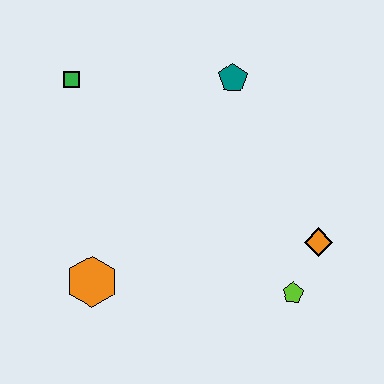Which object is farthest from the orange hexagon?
The teal pentagon is farthest from the orange hexagon.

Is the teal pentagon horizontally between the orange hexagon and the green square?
No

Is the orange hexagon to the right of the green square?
Yes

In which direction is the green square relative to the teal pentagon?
The green square is to the left of the teal pentagon.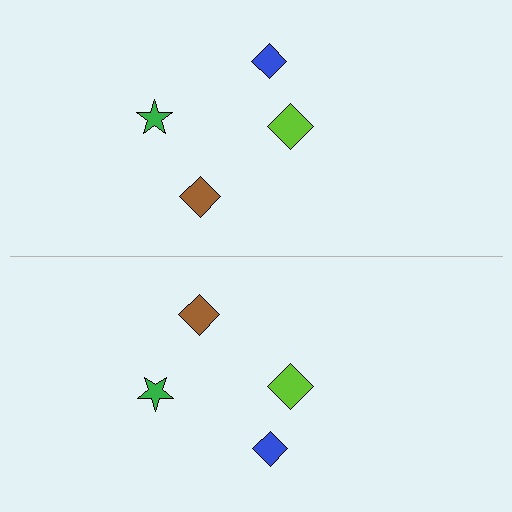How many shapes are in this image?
There are 8 shapes in this image.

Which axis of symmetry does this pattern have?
The pattern has a horizontal axis of symmetry running through the center of the image.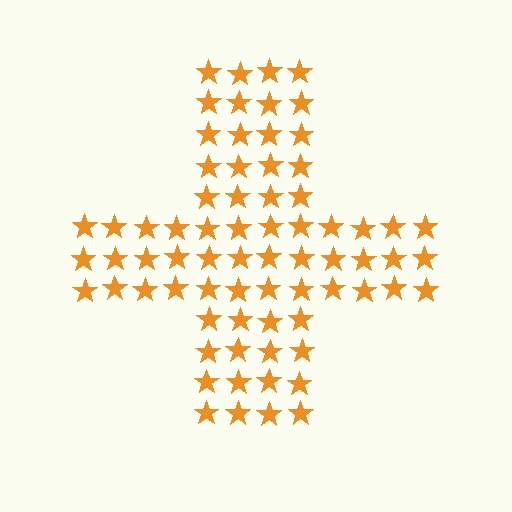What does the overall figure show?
The overall figure shows a cross.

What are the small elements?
The small elements are stars.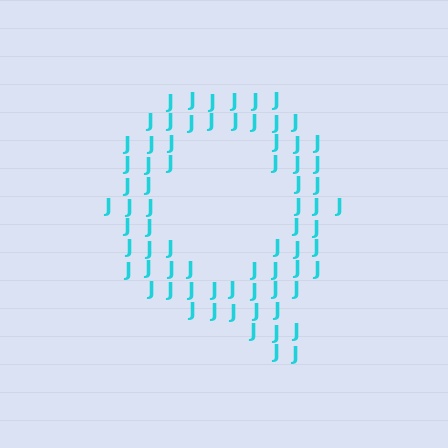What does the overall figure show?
The overall figure shows the letter Q.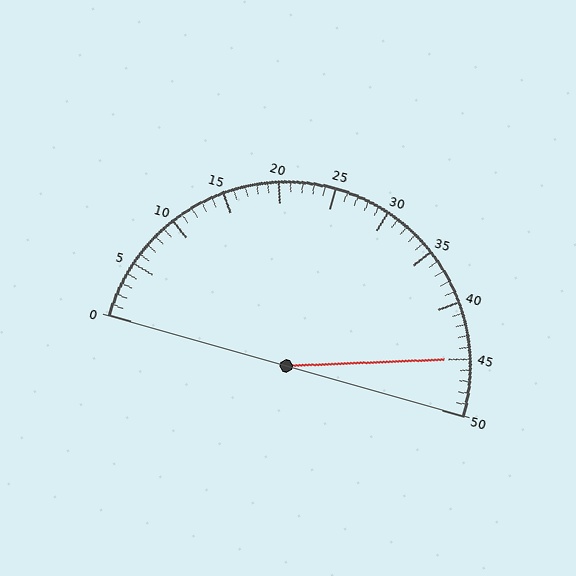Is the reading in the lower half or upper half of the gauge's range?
The reading is in the upper half of the range (0 to 50).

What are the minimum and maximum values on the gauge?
The gauge ranges from 0 to 50.